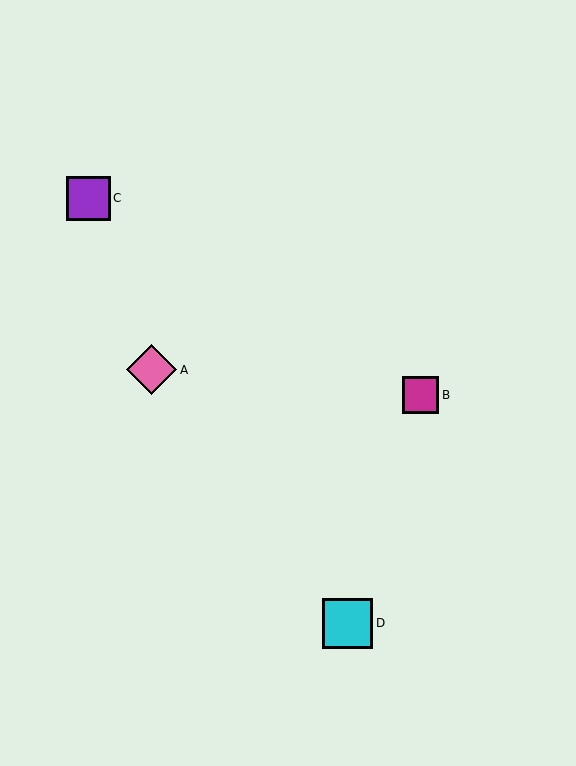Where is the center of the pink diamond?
The center of the pink diamond is at (152, 370).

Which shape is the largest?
The pink diamond (labeled A) is the largest.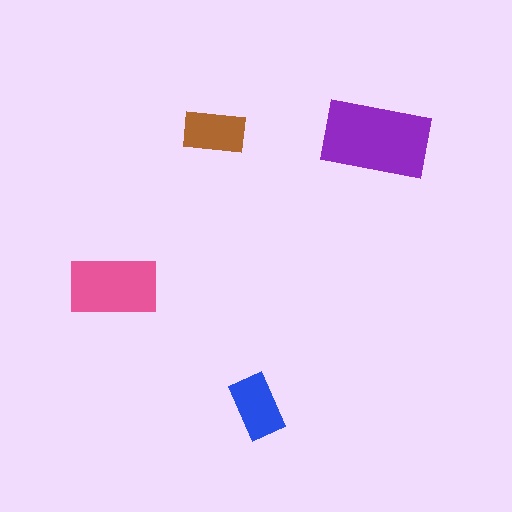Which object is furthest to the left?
The pink rectangle is leftmost.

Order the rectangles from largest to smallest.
the purple one, the pink one, the blue one, the brown one.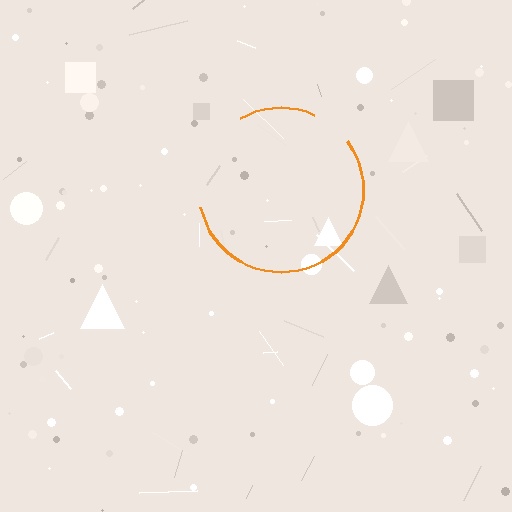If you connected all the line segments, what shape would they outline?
They would outline a circle.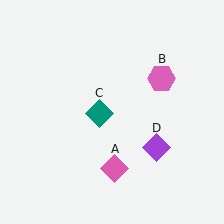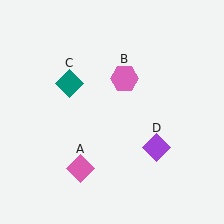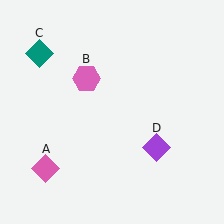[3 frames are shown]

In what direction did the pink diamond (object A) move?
The pink diamond (object A) moved left.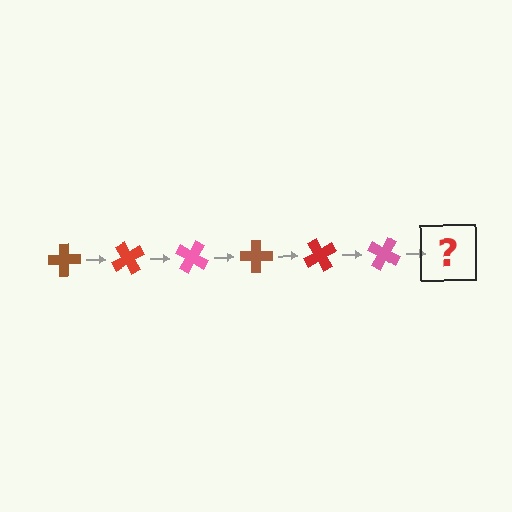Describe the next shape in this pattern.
It should be a brown cross, rotated 360 degrees from the start.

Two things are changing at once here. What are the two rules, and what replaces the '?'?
The two rules are that it rotates 60 degrees each step and the color cycles through brown, red, and pink. The '?' should be a brown cross, rotated 360 degrees from the start.